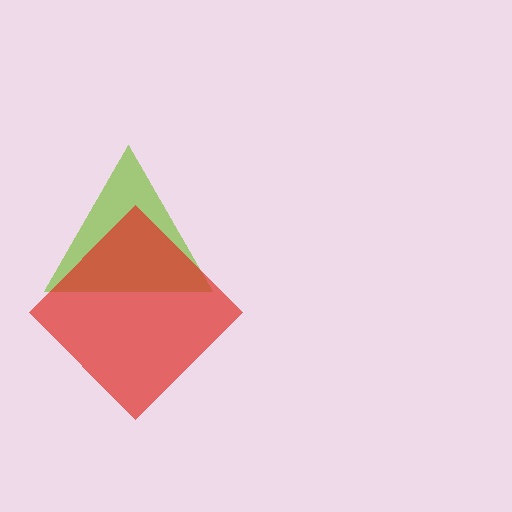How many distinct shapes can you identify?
There are 2 distinct shapes: a lime triangle, a red diamond.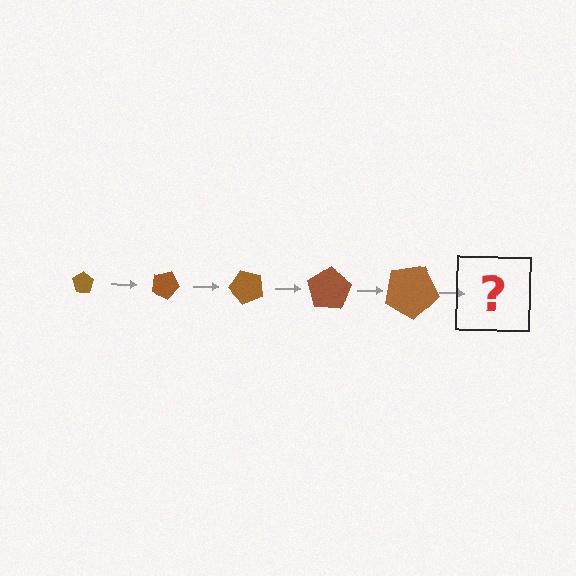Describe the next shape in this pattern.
It should be a pentagon, larger than the previous one and rotated 125 degrees from the start.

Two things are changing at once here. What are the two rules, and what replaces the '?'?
The two rules are that the pentagon grows larger each step and it rotates 25 degrees each step. The '?' should be a pentagon, larger than the previous one and rotated 125 degrees from the start.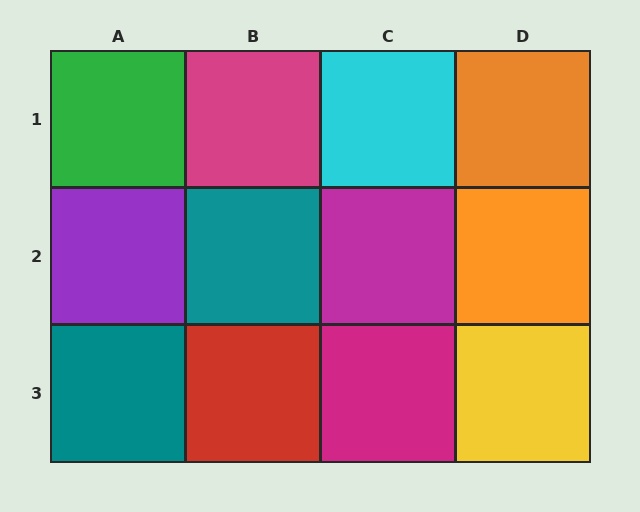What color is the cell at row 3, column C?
Magenta.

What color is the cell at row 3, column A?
Teal.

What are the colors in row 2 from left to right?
Purple, teal, magenta, orange.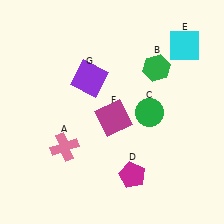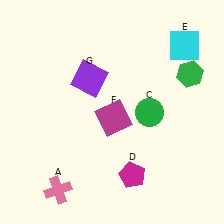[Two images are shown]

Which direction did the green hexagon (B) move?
The green hexagon (B) moved right.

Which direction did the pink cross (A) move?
The pink cross (A) moved down.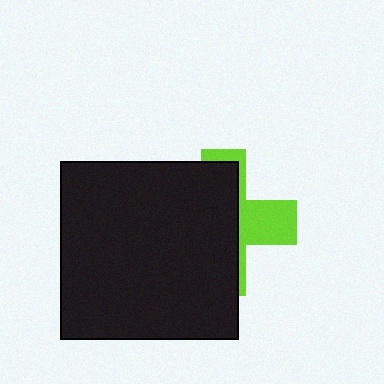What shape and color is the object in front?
The object in front is a black square.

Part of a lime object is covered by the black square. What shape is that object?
It is a cross.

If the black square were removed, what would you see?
You would see the complete lime cross.